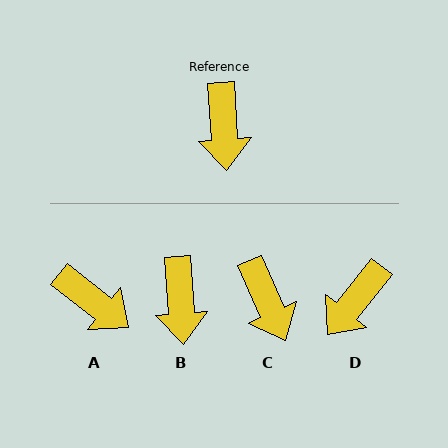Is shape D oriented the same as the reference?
No, it is off by about 42 degrees.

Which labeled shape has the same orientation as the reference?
B.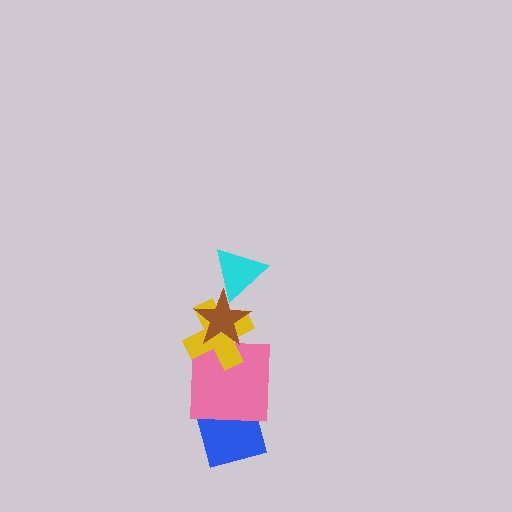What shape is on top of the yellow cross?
The brown star is on top of the yellow cross.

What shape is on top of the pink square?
The yellow cross is on top of the pink square.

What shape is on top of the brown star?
The cyan triangle is on top of the brown star.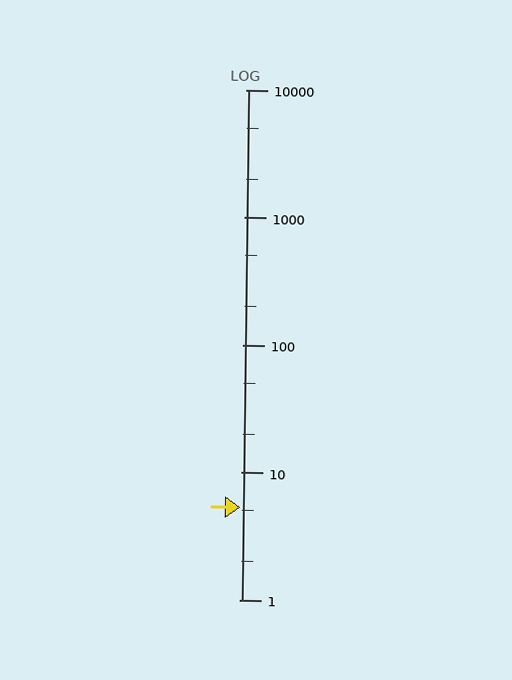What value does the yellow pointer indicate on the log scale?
The pointer indicates approximately 5.3.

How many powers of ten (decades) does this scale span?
The scale spans 4 decades, from 1 to 10000.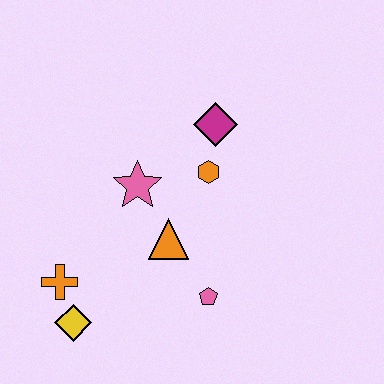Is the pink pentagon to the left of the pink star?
No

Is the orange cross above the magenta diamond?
No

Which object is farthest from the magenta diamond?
The yellow diamond is farthest from the magenta diamond.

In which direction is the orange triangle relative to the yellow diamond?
The orange triangle is to the right of the yellow diamond.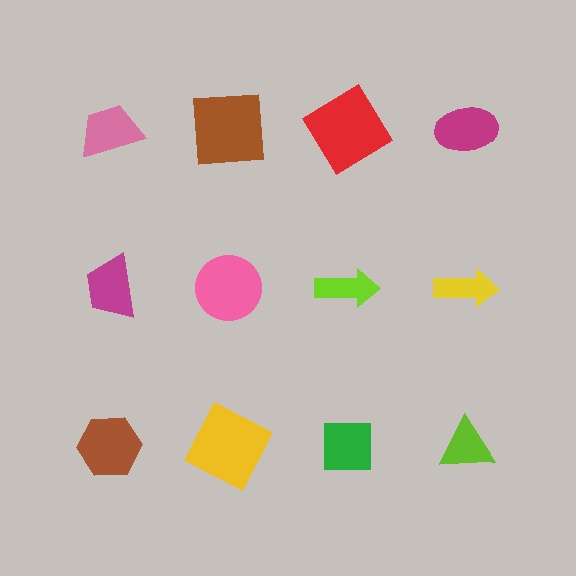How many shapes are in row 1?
4 shapes.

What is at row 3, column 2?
A yellow square.